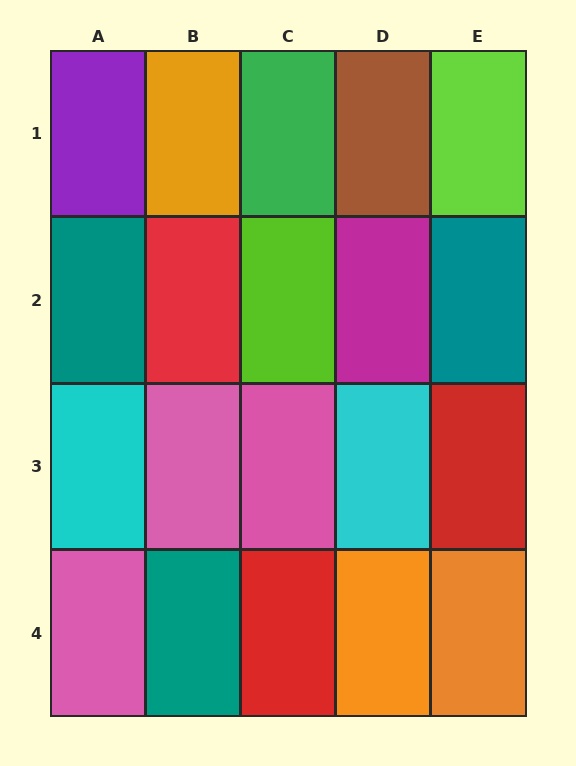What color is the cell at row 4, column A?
Pink.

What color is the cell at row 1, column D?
Brown.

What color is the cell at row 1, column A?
Purple.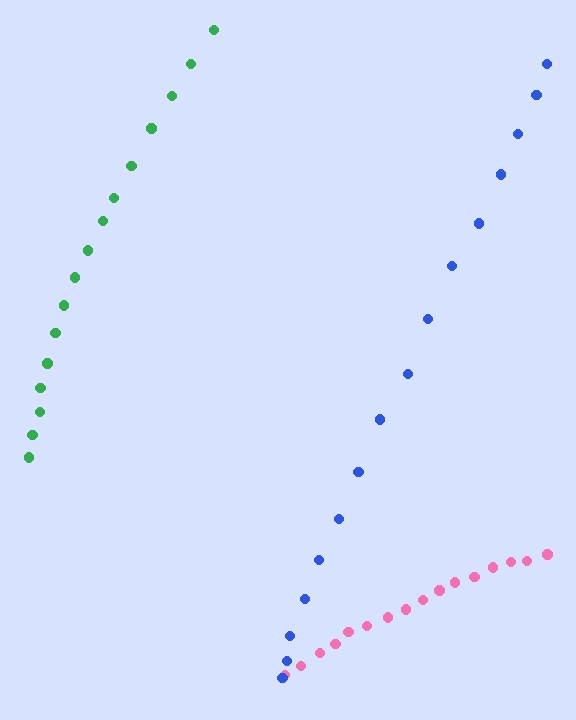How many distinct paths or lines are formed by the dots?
There are 3 distinct paths.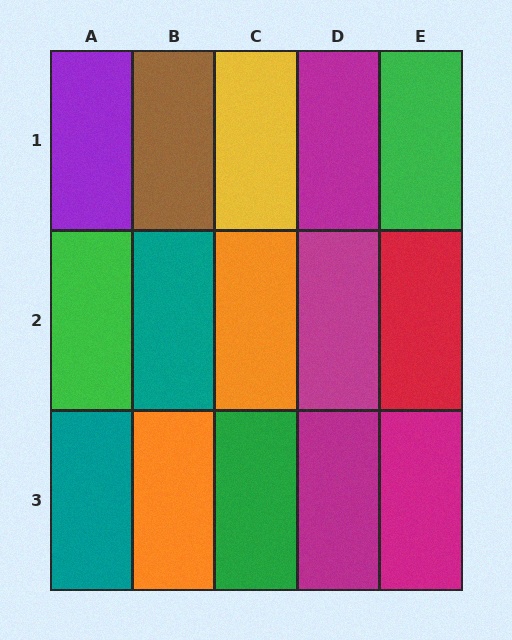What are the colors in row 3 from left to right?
Teal, orange, green, magenta, magenta.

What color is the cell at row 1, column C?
Yellow.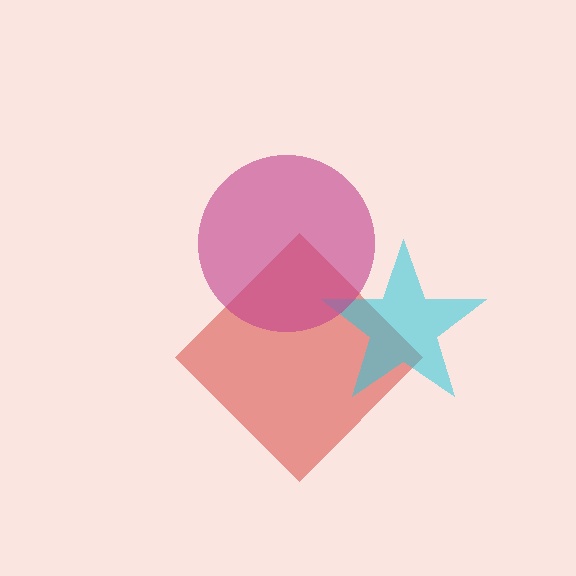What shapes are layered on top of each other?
The layered shapes are: a red diamond, a cyan star, a magenta circle.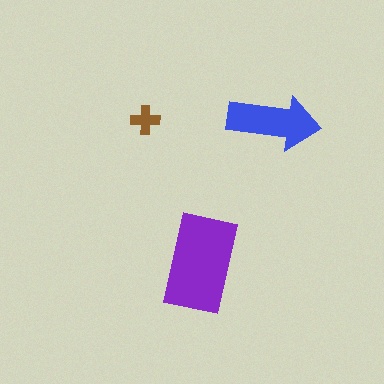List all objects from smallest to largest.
The brown cross, the blue arrow, the purple rectangle.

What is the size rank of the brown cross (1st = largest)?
3rd.